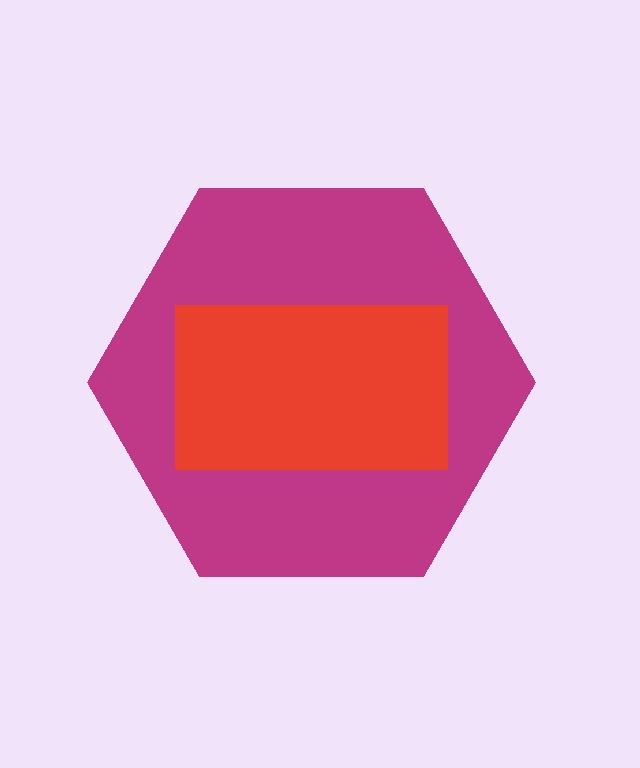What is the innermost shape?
The red rectangle.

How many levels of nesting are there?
2.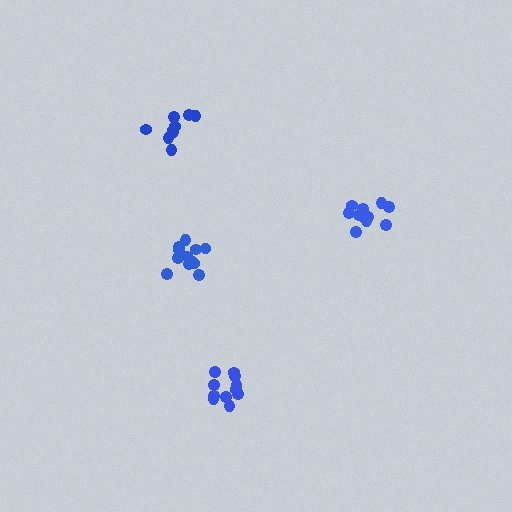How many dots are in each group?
Group 1: 9 dots, Group 2: 11 dots, Group 3: 12 dots, Group 4: 11 dots (43 total).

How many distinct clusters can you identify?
There are 4 distinct clusters.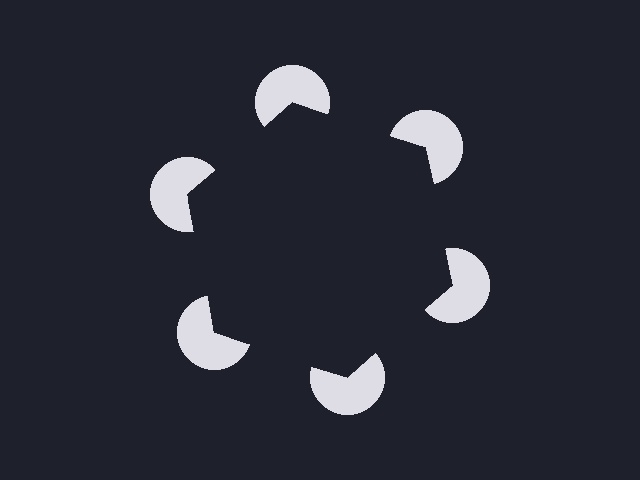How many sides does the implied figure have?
6 sides.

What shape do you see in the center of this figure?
An illusory hexagon — its edges are inferred from the aligned wedge cuts in the pac-man discs, not physically drawn.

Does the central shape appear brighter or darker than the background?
It typically appears slightly darker than the background, even though no actual brightness change is drawn.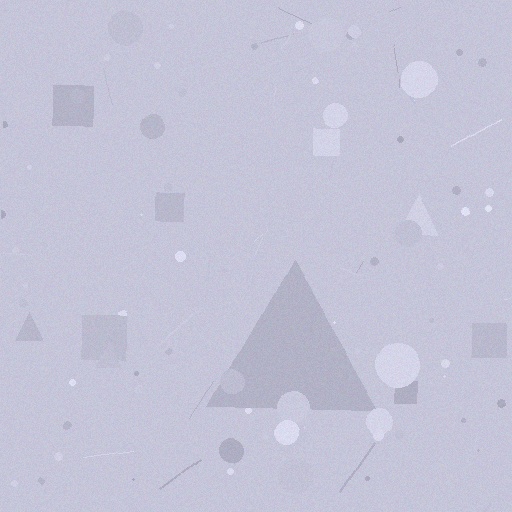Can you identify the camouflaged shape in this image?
The camouflaged shape is a triangle.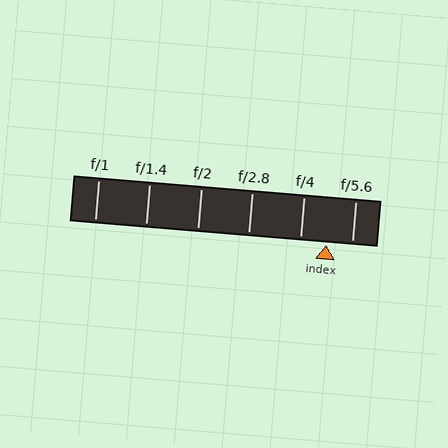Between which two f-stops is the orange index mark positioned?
The index mark is between f/4 and f/5.6.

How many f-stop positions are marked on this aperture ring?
There are 6 f-stop positions marked.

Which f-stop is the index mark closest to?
The index mark is closest to f/5.6.